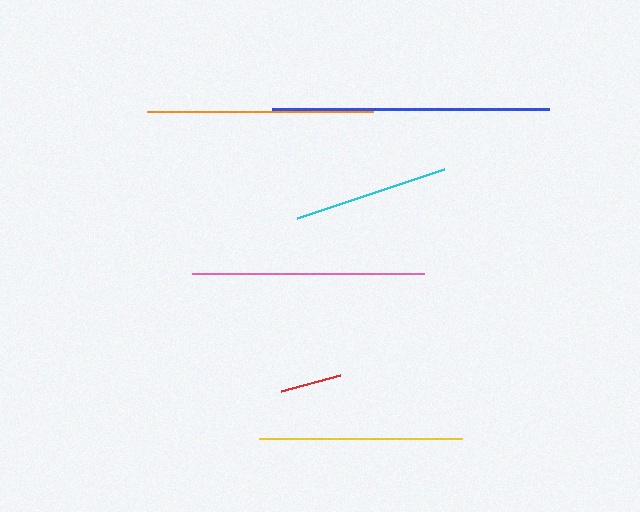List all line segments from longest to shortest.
From longest to shortest: blue, pink, orange, yellow, cyan, red.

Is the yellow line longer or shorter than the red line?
The yellow line is longer than the red line.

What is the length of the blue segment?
The blue segment is approximately 278 pixels long.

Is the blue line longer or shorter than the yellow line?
The blue line is longer than the yellow line.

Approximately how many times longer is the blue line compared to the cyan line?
The blue line is approximately 1.8 times the length of the cyan line.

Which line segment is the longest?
The blue line is the longest at approximately 278 pixels.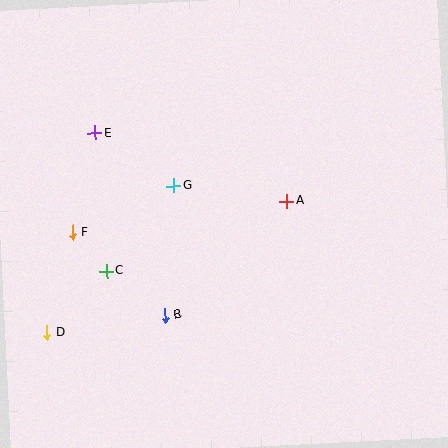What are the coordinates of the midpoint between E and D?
The midpoint between E and D is at (71, 233).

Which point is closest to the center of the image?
Point G at (174, 186) is closest to the center.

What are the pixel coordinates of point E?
Point E is at (95, 133).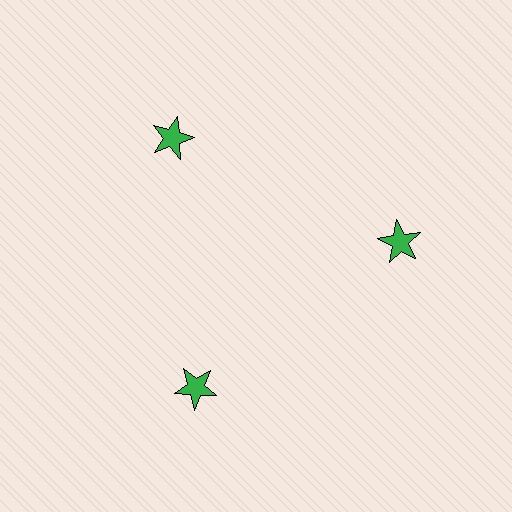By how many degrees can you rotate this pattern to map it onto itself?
The pattern maps onto itself every 120 degrees of rotation.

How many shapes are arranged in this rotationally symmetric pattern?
There are 3 shapes, arranged in 3 groups of 1.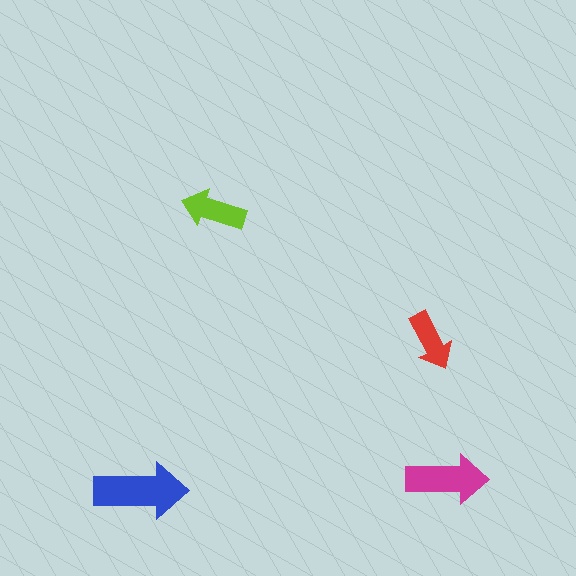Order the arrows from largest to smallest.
the blue one, the magenta one, the lime one, the red one.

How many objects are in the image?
There are 4 objects in the image.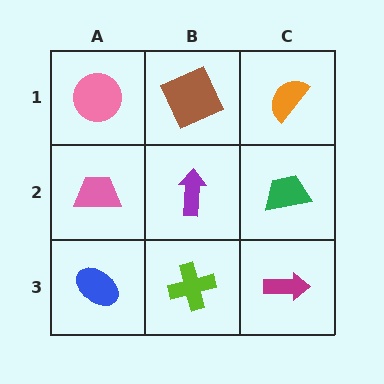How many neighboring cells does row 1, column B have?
3.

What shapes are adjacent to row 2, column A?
A pink circle (row 1, column A), a blue ellipse (row 3, column A), a purple arrow (row 2, column B).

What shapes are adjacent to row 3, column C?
A green trapezoid (row 2, column C), a lime cross (row 3, column B).